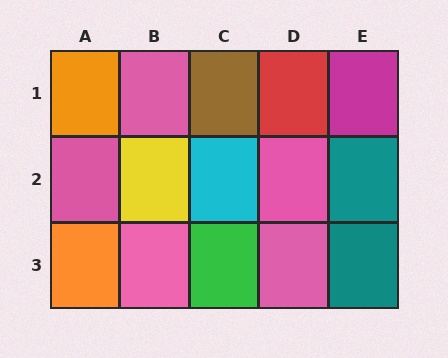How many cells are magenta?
1 cell is magenta.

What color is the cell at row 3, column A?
Orange.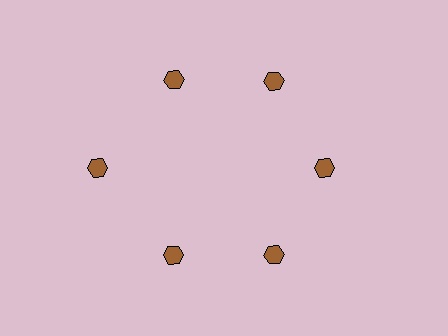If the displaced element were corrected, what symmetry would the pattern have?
It would have 6-fold rotational symmetry — the pattern would map onto itself every 60 degrees.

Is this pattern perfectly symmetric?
No. The 6 brown hexagons are arranged in a ring, but one element near the 9 o'clock position is pushed outward from the center, breaking the 6-fold rotational symmetry.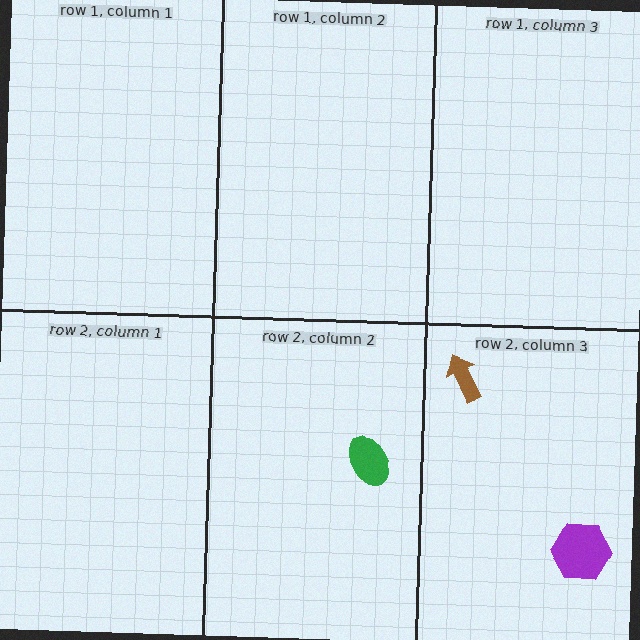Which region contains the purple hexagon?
The row 2, column 3 region.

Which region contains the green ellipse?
The row 2, column 2 region.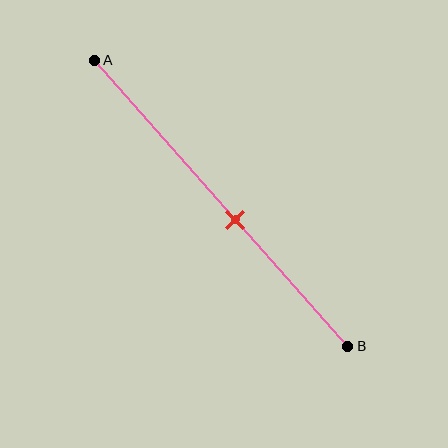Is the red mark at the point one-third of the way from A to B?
No, the mark is at about 55% from A, not at the 33% one-third point.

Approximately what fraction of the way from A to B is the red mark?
The red mark is approximately 55% of the way from A to B.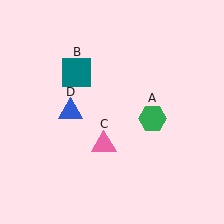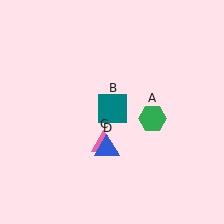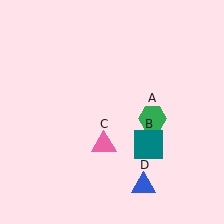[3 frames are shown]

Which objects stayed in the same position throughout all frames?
Green hexagon (object A) and pink triangle (object C) remained stationary.